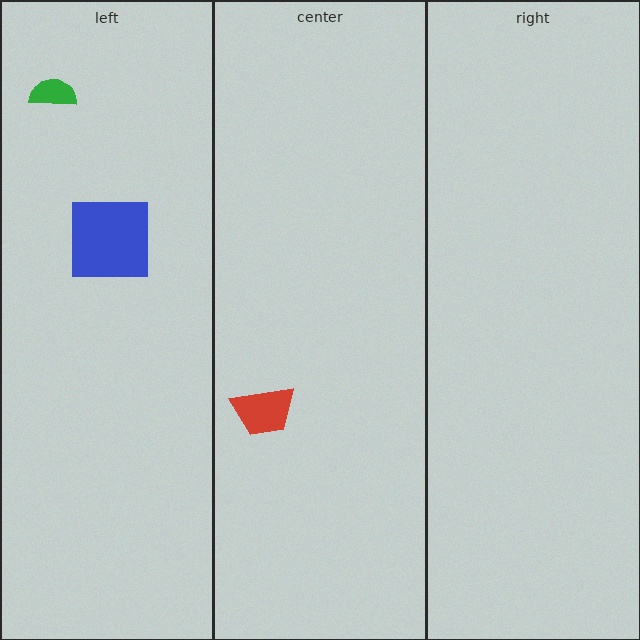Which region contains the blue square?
The left region.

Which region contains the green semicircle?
The left region.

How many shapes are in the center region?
1.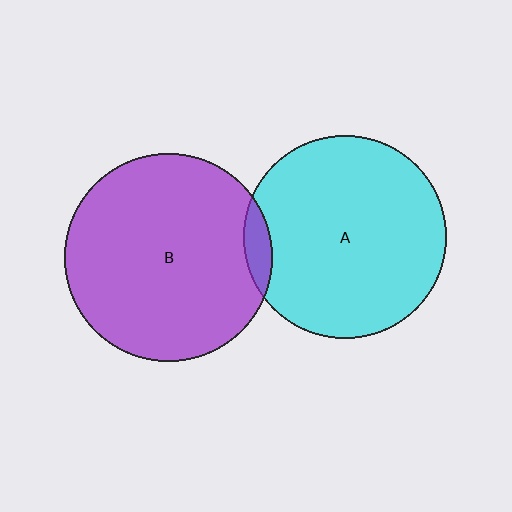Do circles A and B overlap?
Yes.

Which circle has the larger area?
Circle B (purple).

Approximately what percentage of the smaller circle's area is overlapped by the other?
Approximately 5%.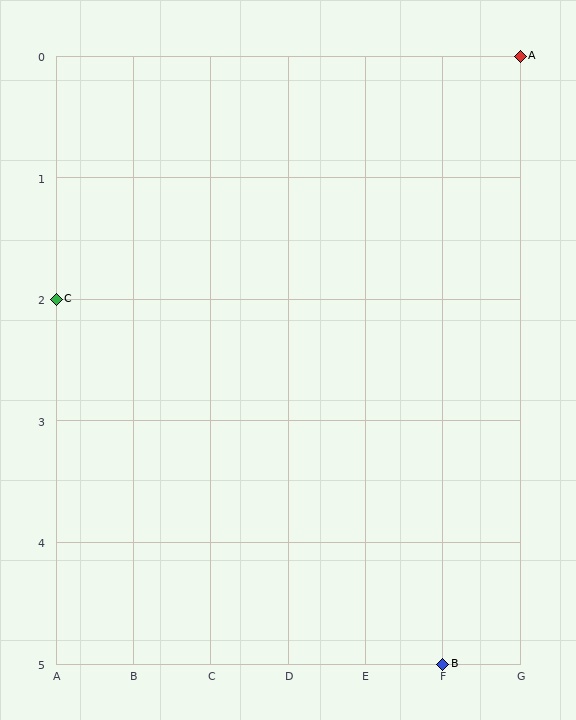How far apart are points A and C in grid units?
Points A and C are 6 columns and 2 rows apart (about 6.3 grid units diagonally).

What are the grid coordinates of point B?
Point B is at grid coordinates (F, 5).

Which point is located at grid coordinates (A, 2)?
Point C is at (A, 2).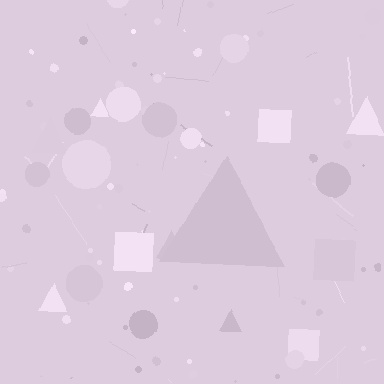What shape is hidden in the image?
A triangle is hidden in the image.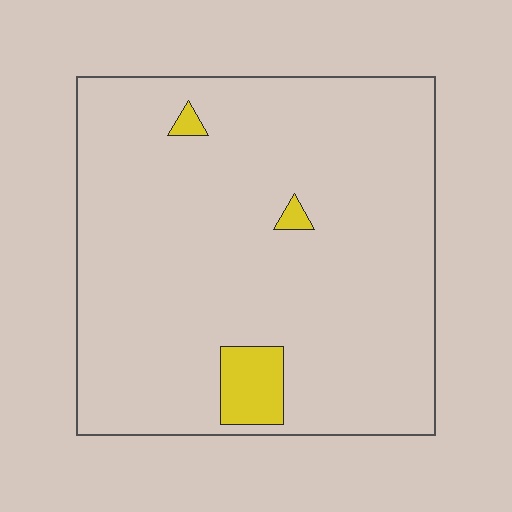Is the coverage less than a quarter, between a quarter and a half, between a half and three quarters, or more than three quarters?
Less than a quarter.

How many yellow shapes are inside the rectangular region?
3.